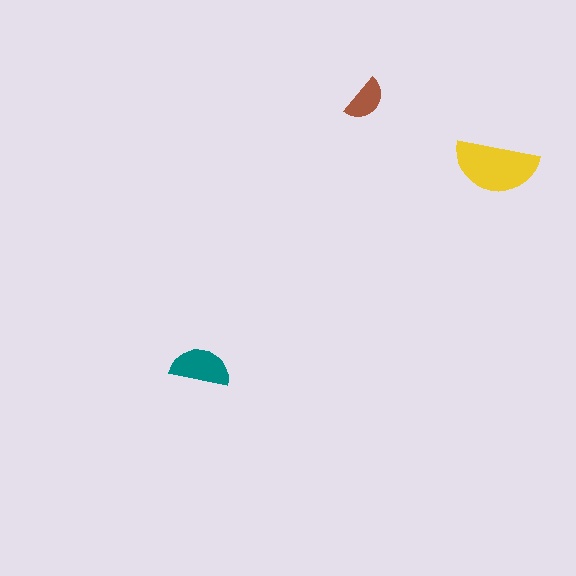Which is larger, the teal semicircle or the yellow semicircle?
The yellow one.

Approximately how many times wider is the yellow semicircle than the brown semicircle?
About 2 times wider.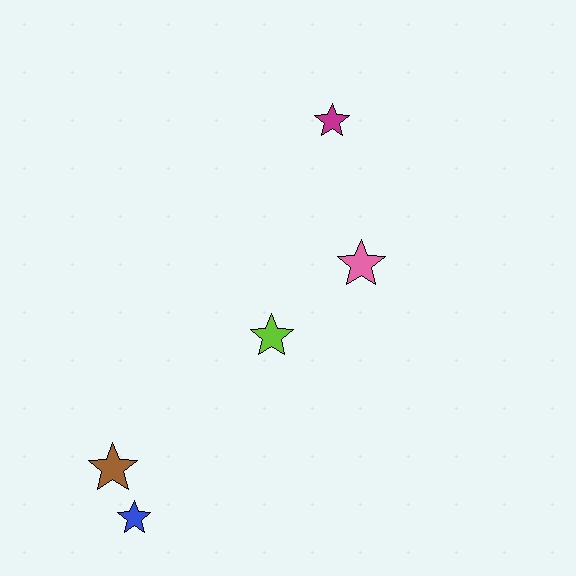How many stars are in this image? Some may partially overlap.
There are 5 stars.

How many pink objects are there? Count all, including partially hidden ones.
There is 1 pink object.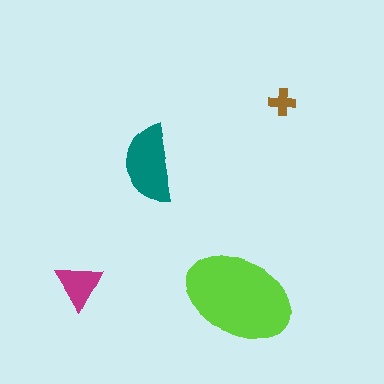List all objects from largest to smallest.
The lime ellipse, the teal semicircle, the magenta triangle, the brown cross.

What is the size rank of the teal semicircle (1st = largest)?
2nd.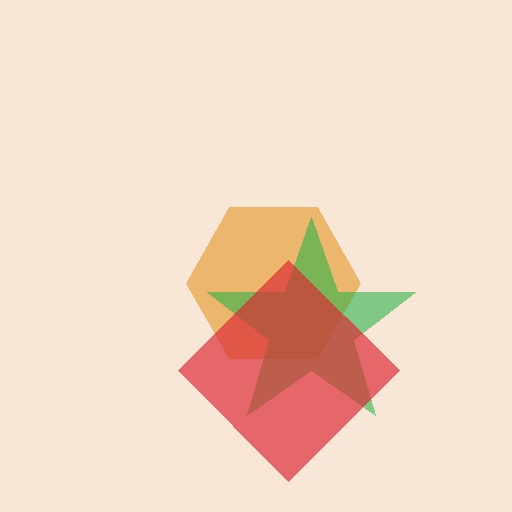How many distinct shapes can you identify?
There are 3 distinct shapes: an orange hexagon, a green star, a red diamond.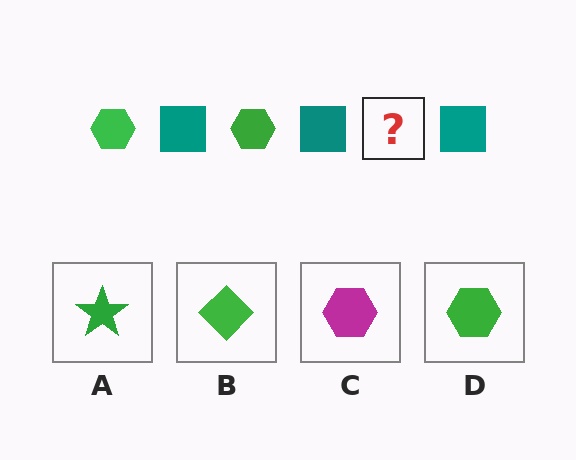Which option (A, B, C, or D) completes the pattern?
D.